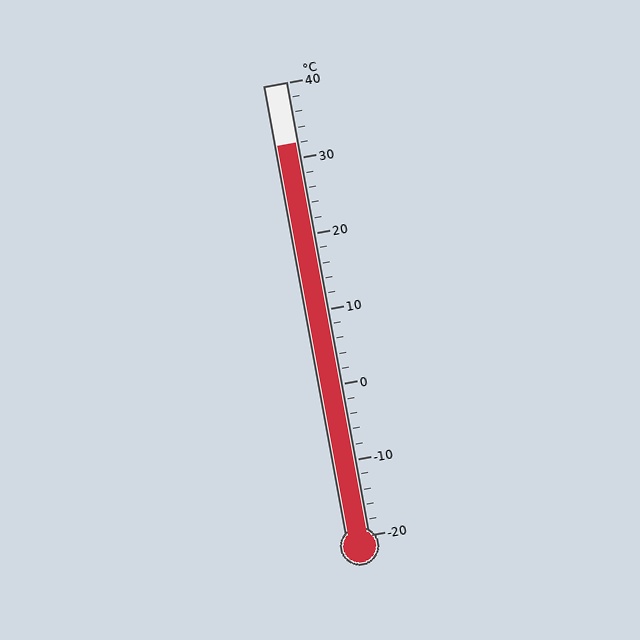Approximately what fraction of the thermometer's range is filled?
The thermometer is filled to approximately 85% of its range.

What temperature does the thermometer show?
The thermometer shows approximately 32°C.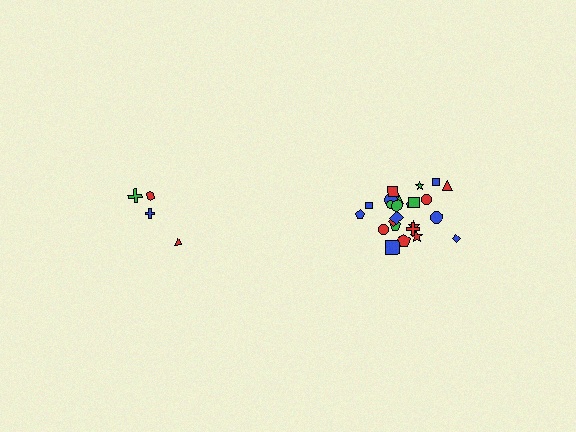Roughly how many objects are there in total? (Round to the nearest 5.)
Roughly 30 objects in total.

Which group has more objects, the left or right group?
The right group.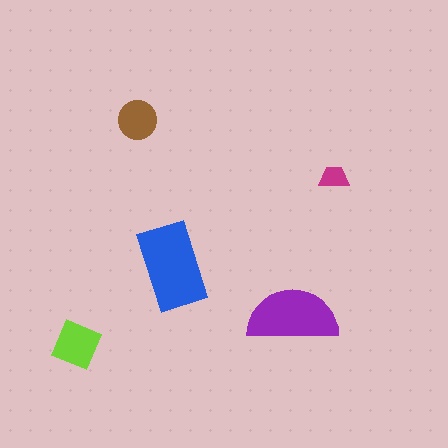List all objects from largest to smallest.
The blue rectangle, the purple semicircle, the lime diamond, the brown circle, the magenta trapezoid.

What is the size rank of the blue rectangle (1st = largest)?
1st.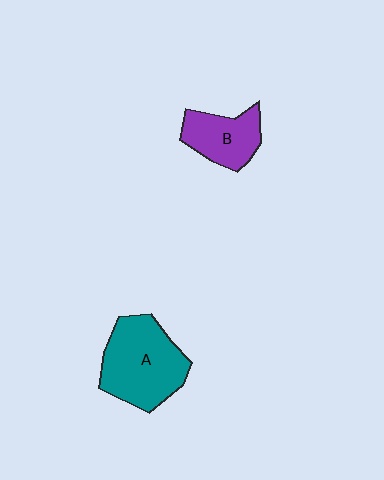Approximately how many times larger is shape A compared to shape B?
Approximately 1.7 times.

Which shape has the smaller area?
Shape B (purple).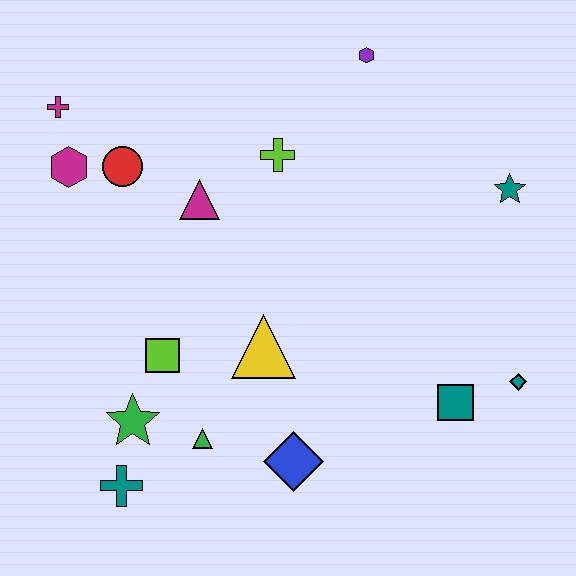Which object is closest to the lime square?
The green star is closest to the lime square.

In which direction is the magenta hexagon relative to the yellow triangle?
The magenta hexagon is to the left of the yellow triangle.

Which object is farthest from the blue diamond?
The magenta cross is farthest from the blue diamond.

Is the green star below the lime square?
Yes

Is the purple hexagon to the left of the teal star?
Yes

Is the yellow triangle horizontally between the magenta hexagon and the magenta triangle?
No